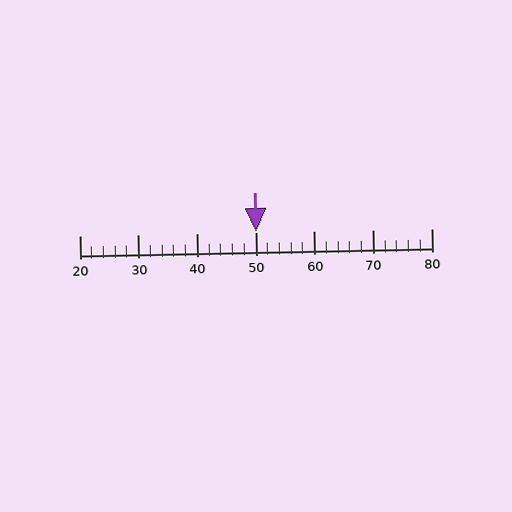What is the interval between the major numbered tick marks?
The major tick marks are spaced 10 units apart.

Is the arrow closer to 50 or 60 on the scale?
The arrow is closer to 50.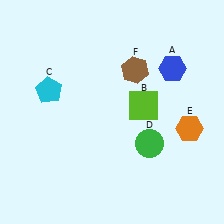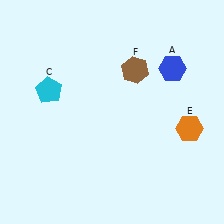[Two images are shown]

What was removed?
The lime square (B), the green circle (D) were removed in Image 2.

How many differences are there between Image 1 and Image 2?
There are 2 differences between the two images.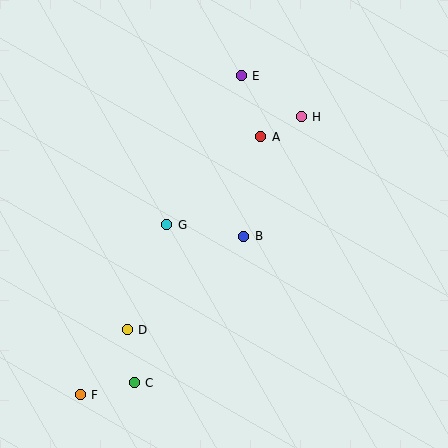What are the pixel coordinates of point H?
Point H is at (301, 117).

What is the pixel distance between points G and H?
The distance between G and H is 172 pixels.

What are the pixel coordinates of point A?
Point A is at (261, 137).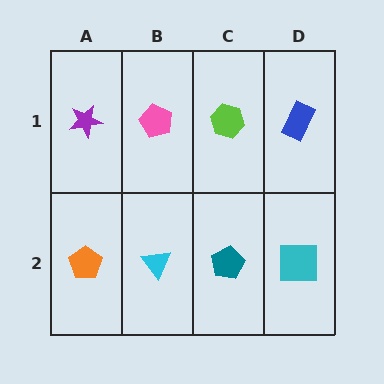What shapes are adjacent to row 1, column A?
An orange pentagon (row 2, column A), a pink pentagon (row 1, column B).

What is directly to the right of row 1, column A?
A pink pentagon.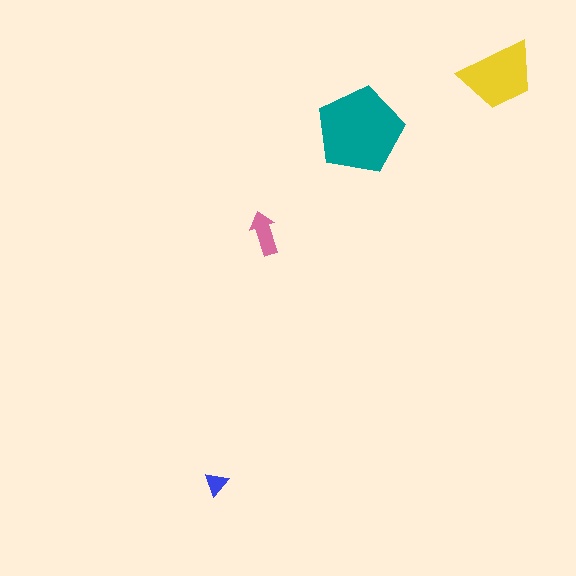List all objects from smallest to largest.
The blue triangle, the pink arrow, the yellow trapezoid, the teal pentagon.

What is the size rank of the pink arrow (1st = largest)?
3rd.